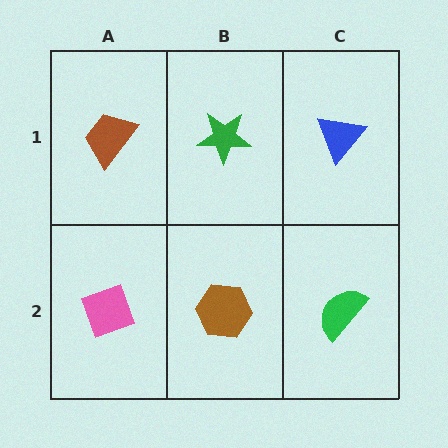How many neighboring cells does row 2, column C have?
2.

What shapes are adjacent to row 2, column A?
A brown trapezoid (row 1, column A), a brown hexagon (row 2, column B).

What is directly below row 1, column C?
A green semicircle.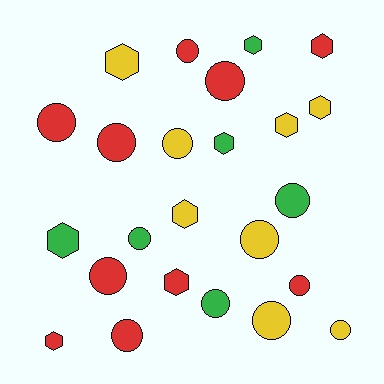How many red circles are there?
There are 7 red circles.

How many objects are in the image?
There are 24 objects.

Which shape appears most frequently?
Circle, with 14 objects.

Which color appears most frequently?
Red, with 10 objects.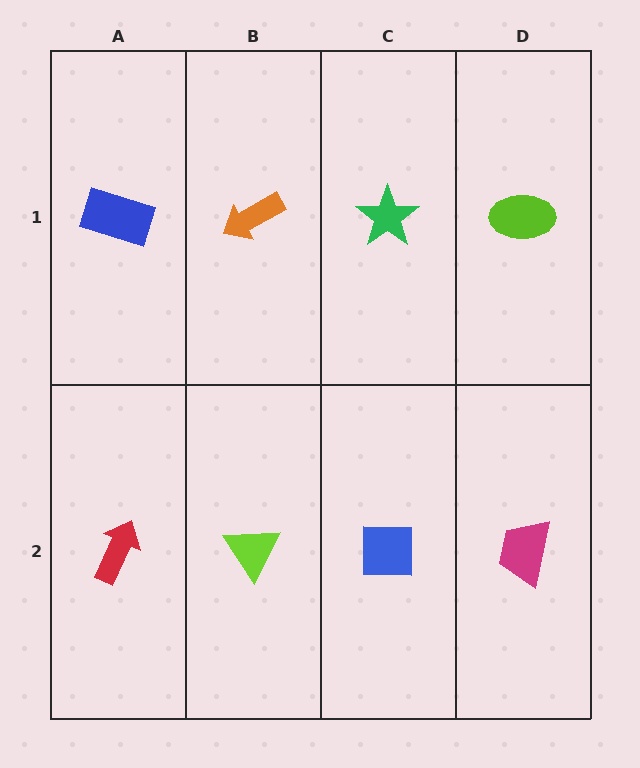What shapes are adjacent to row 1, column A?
A red arrow (row 2, column A), an orange arrow (row 1, column B).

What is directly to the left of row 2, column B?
A red arrow.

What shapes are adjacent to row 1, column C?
A blue square (row 2, column C), an orange arrow (row 1, column B), a lime ellipse (row 1, column D).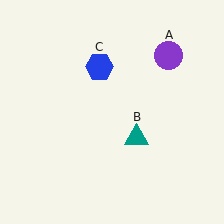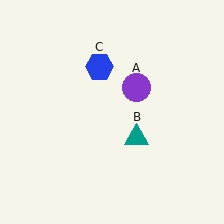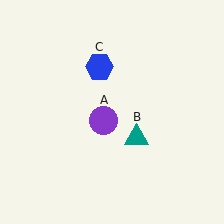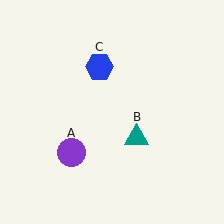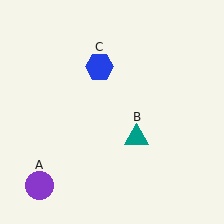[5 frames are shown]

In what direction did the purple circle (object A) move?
The purple circle (object A) moved down and to the left.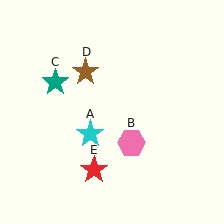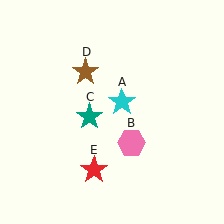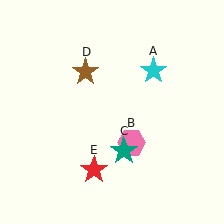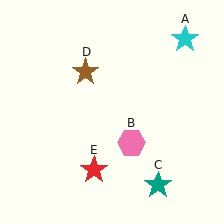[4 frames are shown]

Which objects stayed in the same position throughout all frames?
Pink hexagon (object B) and brown star (object D) and red star (object E) remained stationary.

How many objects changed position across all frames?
2 objects changed position: cyan star (object A), teal star (object C).